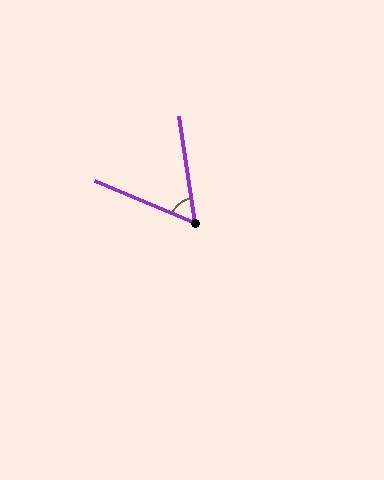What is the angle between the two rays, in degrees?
Approximately 58 degrees.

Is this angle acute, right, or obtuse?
It is acute.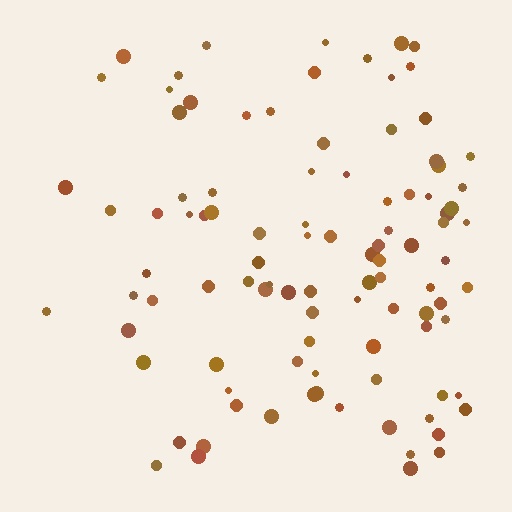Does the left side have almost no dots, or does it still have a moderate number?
Still a moderate number, just noticeably fewer than the right.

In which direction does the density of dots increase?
From left to right, with the right side densest.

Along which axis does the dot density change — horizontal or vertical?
Horizontal.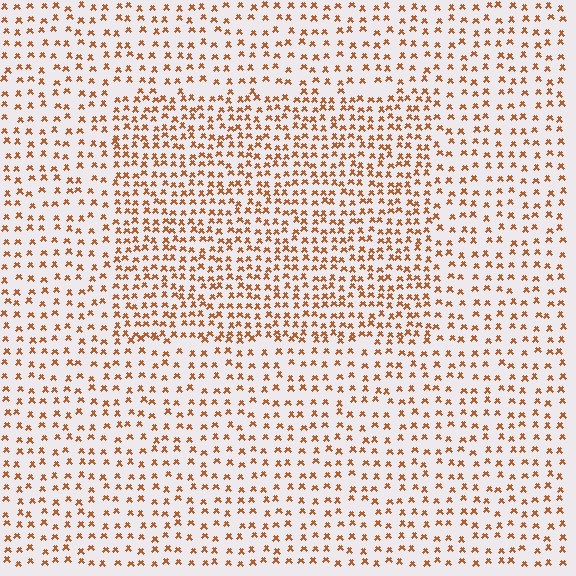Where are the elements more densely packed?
The elements are more densely packed inside the rectangle boundary.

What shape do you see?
I see a rectangle.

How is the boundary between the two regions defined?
The boundary is defined by a change in element density (approximately 1.7x ratio). All elements are the same color, size, and shape.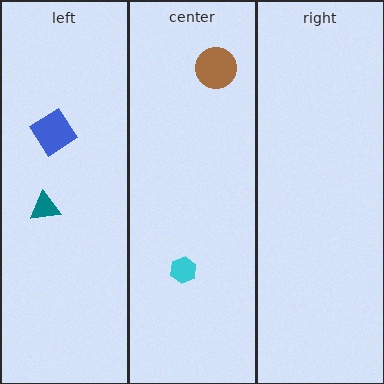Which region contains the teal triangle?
The left region.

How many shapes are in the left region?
2.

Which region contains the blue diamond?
The left region.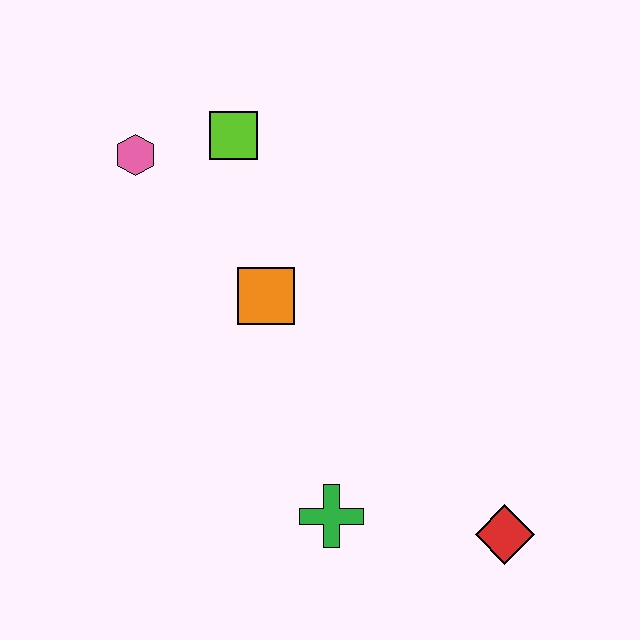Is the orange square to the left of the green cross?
Yes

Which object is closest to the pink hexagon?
The lime square is closest to the pink hexagon.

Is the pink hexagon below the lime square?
Yes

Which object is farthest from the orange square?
The red diamond is farthest from the orange square.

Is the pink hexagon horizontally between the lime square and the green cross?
No